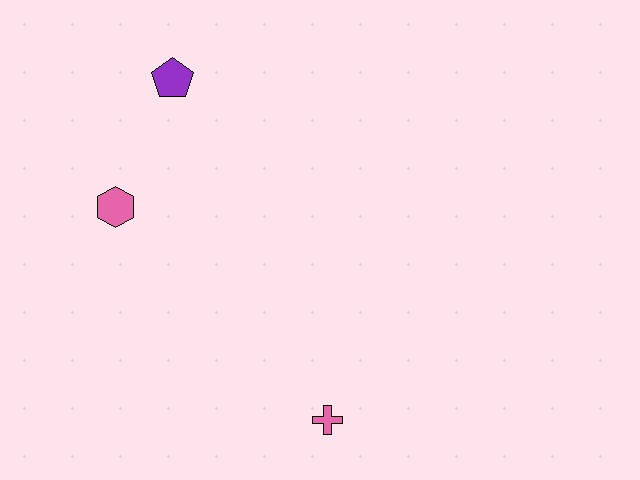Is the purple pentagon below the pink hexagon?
No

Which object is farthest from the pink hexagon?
The pink cross is farthest from the pink hexagon.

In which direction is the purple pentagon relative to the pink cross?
The purple pentagon is above the pink cross.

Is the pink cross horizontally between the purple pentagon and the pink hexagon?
No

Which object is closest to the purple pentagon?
The pink hexagon is closest to the purple pentagon.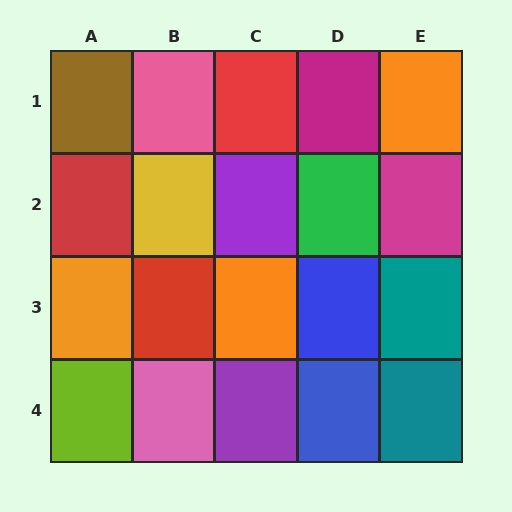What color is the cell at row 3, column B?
Red.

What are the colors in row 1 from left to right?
Brown, pink, red, magenta, orange.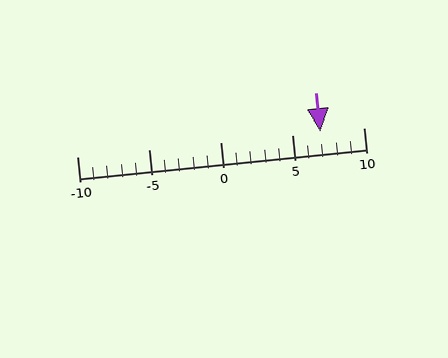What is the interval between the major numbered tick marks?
The major tick marks are spaced 5 units apart.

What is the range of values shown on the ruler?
The ruler shows values from -10 to 10.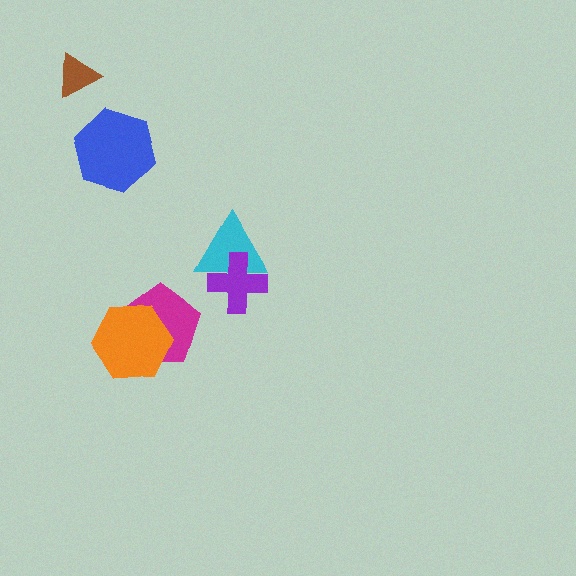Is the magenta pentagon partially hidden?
Yes, it is partially covered by another shape.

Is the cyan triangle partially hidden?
Yes, it is partially covered by another shape.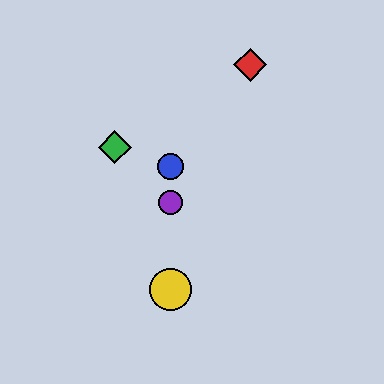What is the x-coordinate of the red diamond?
The red diamond is at x≈250.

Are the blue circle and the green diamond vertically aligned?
No, the blue circle is at x≈170 and the green diamond is at x≈115.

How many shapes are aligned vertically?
3 shapes (the blue circle, the yellow circle, the purple circle) are aligned vertically.